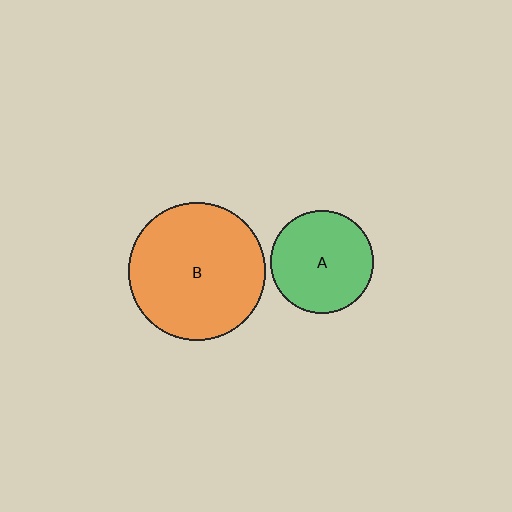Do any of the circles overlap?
No, none of the circles overlap.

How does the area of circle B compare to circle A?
Approximately 1.8 times.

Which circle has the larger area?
Circle B (orange).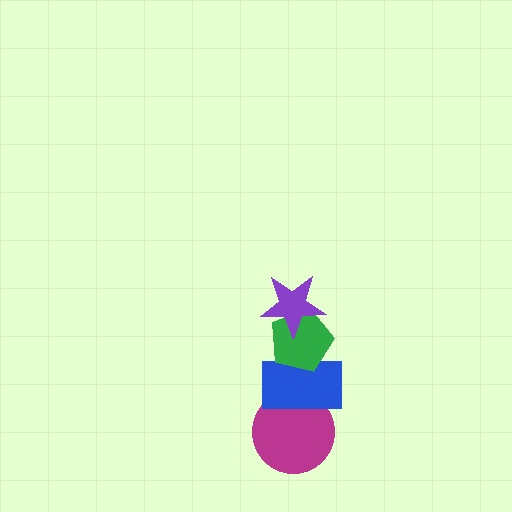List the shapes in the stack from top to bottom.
From top to bottom: the purple star, the green pentagon, the blue rectangle, the magenta circle.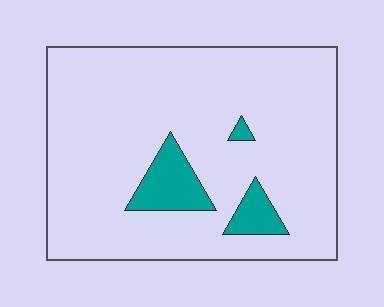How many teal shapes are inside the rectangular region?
3.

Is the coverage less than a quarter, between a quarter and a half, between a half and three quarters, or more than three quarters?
Less than a quarter.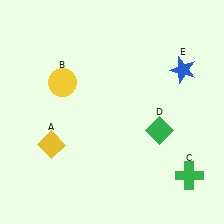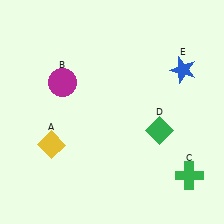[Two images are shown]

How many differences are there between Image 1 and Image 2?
There is 1 difference between the two images.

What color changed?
The circle (B) changed from yellow in Image 1 to magenta in Image 2.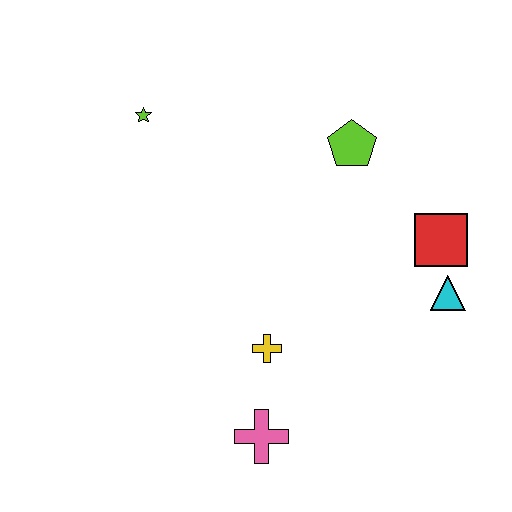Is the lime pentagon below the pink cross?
No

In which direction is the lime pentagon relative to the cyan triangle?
The lime pentagon is above the cyan triangle.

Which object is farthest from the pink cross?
The lime star is farthest from the pink cross.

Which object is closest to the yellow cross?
The pink cross is closest to the yellow cross.